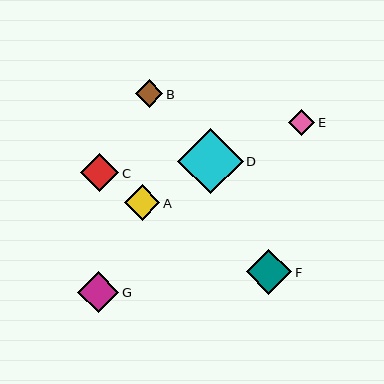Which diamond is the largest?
Diamond D is the largest with a size of approximately 65 pixels.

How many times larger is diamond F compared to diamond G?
Diamond F is approximately 1.1 times the size of diamond G.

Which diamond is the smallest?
Diamond E is the smallest with a size of approximately 26 pixels.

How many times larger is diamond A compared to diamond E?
Diamond A is approximately 1.3 times the size of diamond E.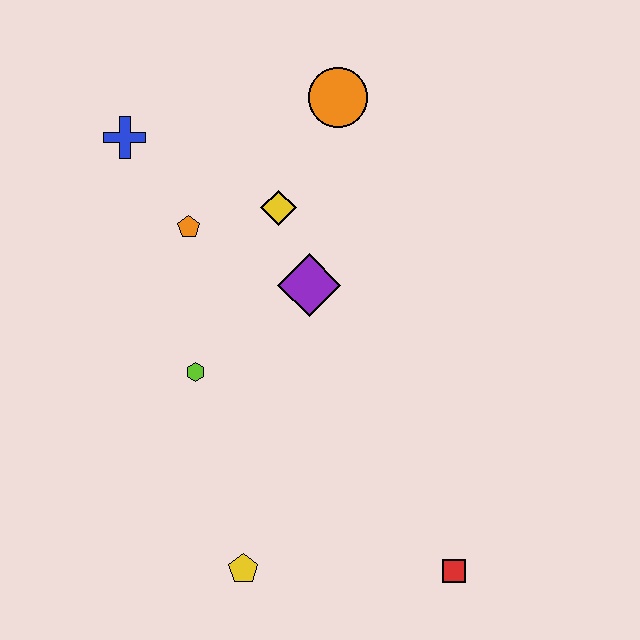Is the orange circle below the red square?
No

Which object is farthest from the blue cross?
The red square is farthest from the blue cross.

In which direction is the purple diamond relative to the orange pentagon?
The purple diamond is to the right of the orange pentagon.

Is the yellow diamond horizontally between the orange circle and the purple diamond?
No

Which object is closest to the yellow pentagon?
The lime hexagon is closest to the yellow pentagon.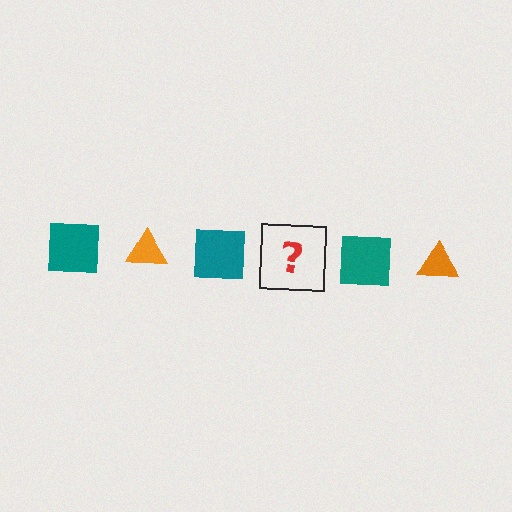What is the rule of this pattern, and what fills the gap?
The rule is that the pattern alternates between teal square and orange triangle. The gap should be filled with an orange triangle.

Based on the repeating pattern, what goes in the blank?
The blank should be an orange triangle.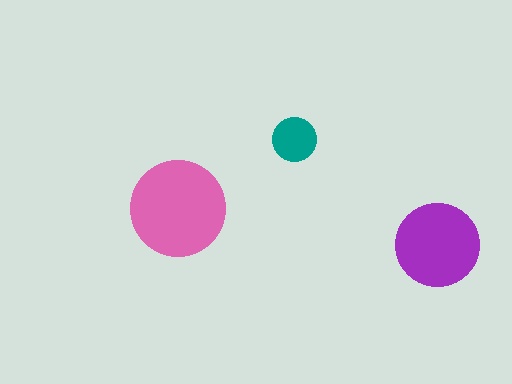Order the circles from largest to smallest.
the pink one, the purple one, the teal one.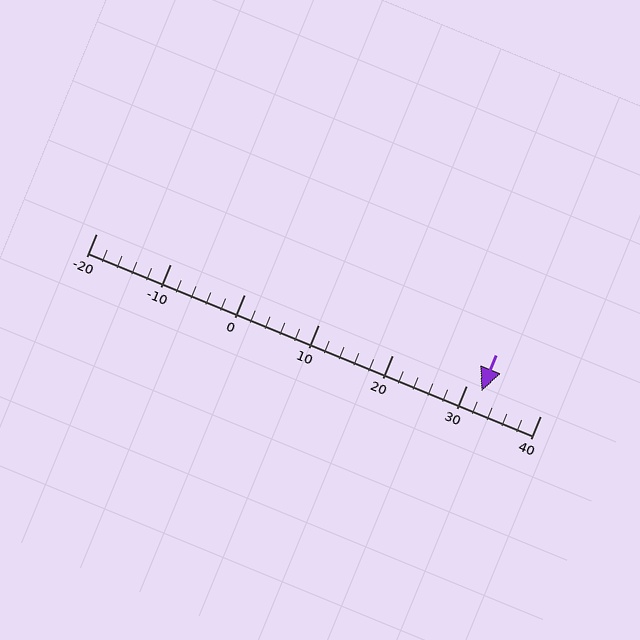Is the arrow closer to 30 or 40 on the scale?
The arrow is closer to 30.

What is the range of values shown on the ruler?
The ruler shows values from -20 to 40.